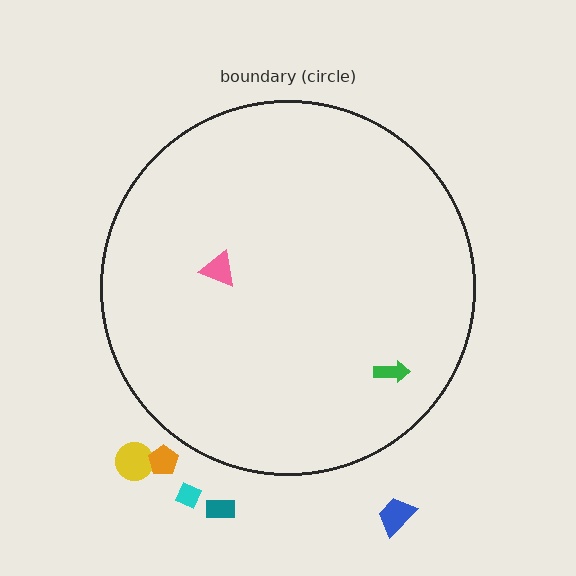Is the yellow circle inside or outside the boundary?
Outside.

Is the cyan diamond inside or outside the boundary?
Outside.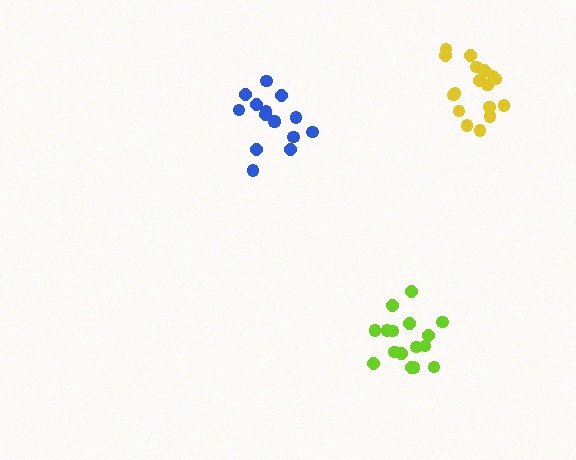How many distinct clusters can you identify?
There are 3 distinct clusters.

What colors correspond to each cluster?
The clusters are colored: lime, yellow, blue.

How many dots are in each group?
Group 1: 16 dots, Group 2: 17 dots, Group 3: 15 dots (48 total).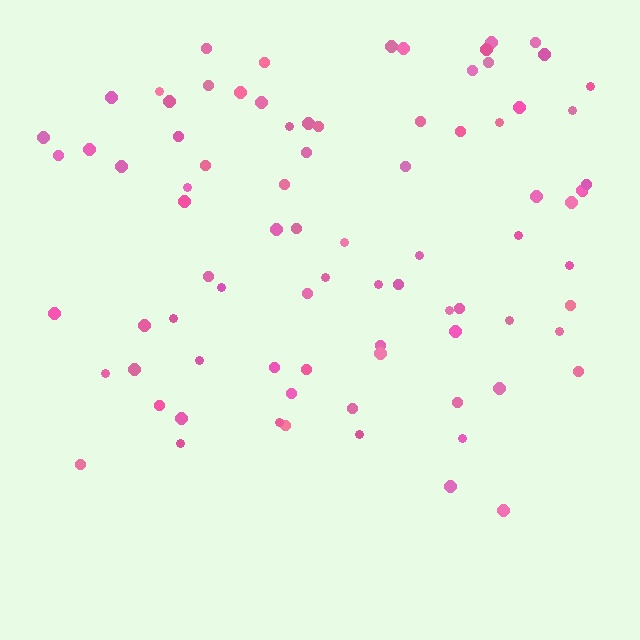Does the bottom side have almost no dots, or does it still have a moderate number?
Still a moderate number, just noticeably fewer than the top.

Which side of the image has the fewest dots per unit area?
The bottom.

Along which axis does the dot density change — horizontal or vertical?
Vertical.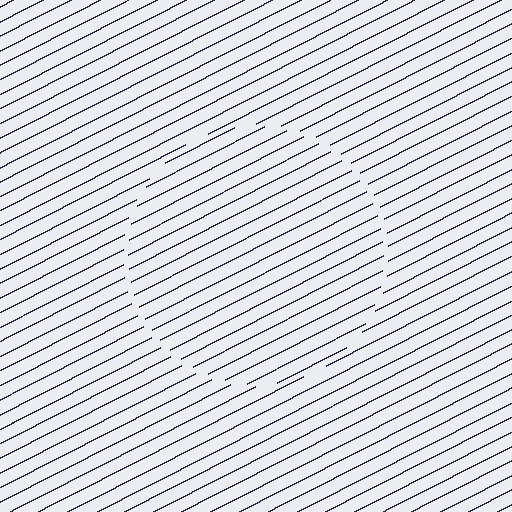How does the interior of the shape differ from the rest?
The interior of the shape contains the same grating, shifted by half a period — the contour is defined by the phase discontinuity where line-ends from the inner and outer gratings abut.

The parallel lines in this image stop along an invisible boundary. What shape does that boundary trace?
An illusory circle. The interior of the shape contains the same grating, shifted by half a period — the contour is defined by the phase discontinuity where line-ends from the inner and outer gratings abut.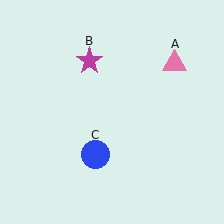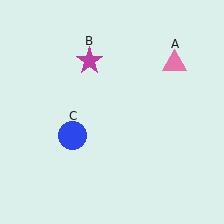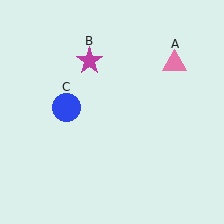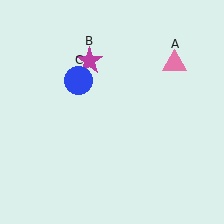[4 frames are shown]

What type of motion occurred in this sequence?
The blue circle (object C) rotated clockwise around the center of the scene.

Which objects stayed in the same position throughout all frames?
Pink triangle (object A) and magenta star (object B) remained stationary.